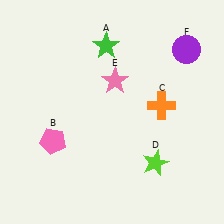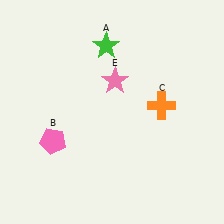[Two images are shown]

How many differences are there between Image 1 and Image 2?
There are 2 differences between the two images.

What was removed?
The purple circle (F), the lime star (D) were removed in Image 2.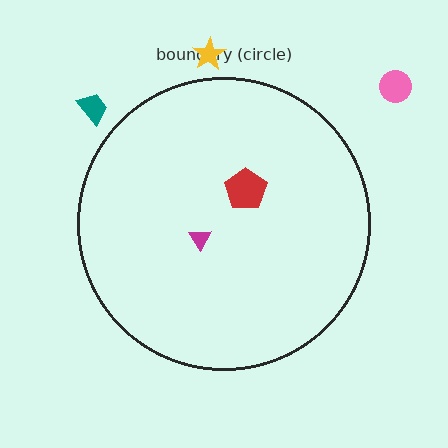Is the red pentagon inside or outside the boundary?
Inside.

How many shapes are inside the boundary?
2 inside, 3 outside.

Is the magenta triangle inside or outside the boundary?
Inside.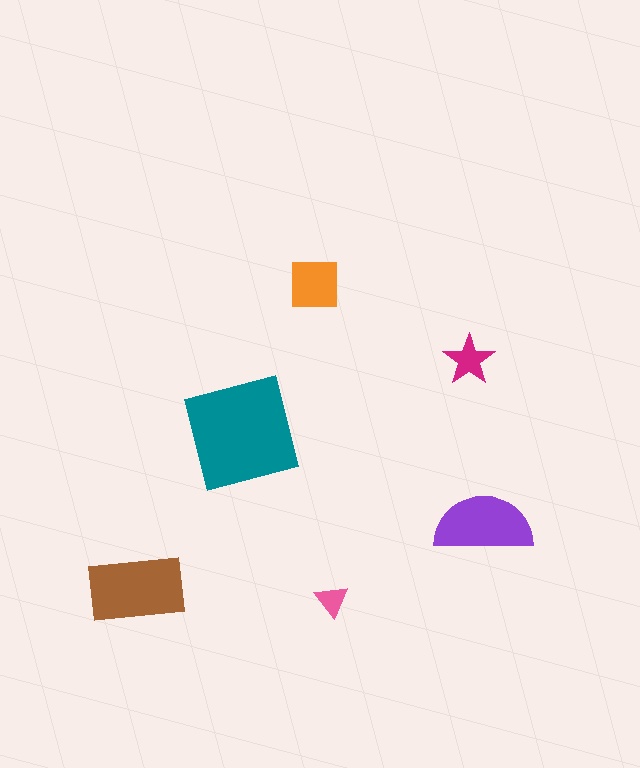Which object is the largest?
The teal square.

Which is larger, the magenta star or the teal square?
The teal square.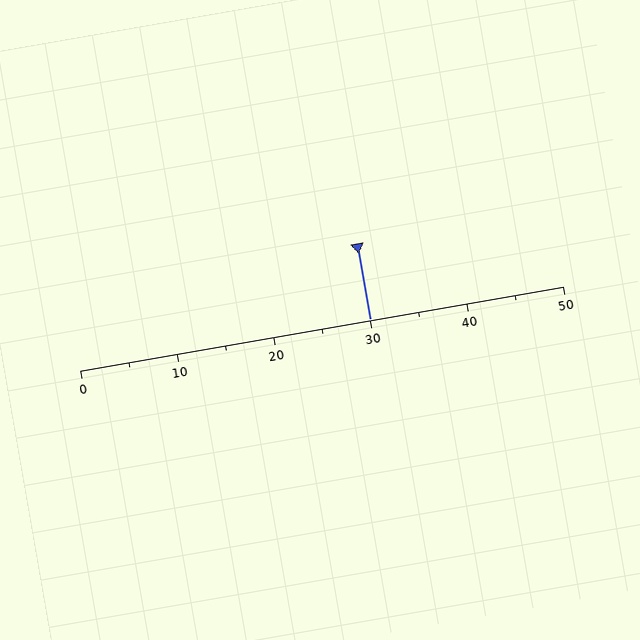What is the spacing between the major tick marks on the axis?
The major ticks are spaced 10 apart.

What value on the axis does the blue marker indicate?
The marker indicates approximately 30.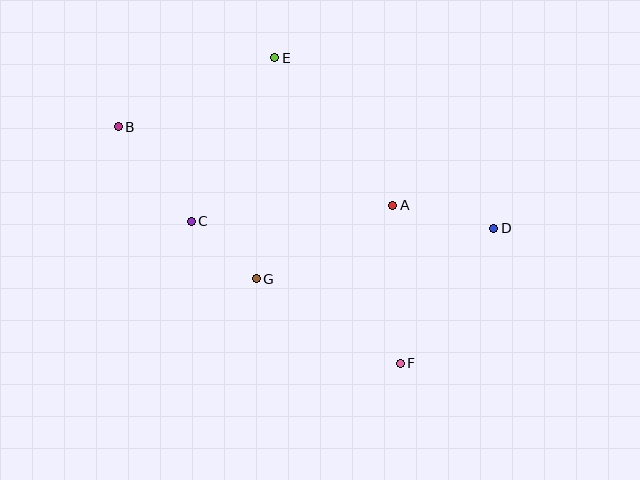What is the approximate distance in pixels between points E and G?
The distance between E and G is approximately 222 pixels.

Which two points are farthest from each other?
Points B and D are farthest from each other.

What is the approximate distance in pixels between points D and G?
The distance between D and G is approximately 243 pixels.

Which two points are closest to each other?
Points C and G are closest to each other.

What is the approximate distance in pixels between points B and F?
The distance between B and F is approximately 368 pixels.